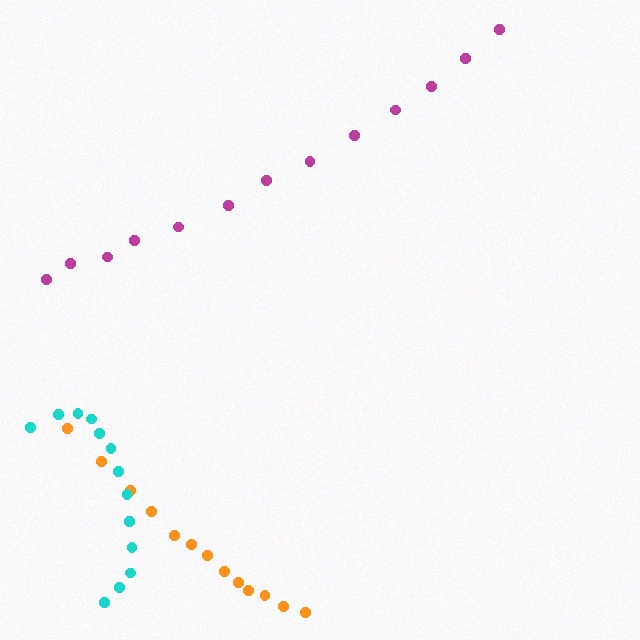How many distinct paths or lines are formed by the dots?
There are 3 distinct paths.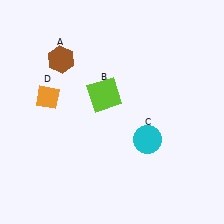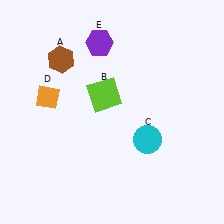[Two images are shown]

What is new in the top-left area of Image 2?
A purple hexagon (E) was added in the top-left area of Image 2.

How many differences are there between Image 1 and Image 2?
There is 1 difference between the two images.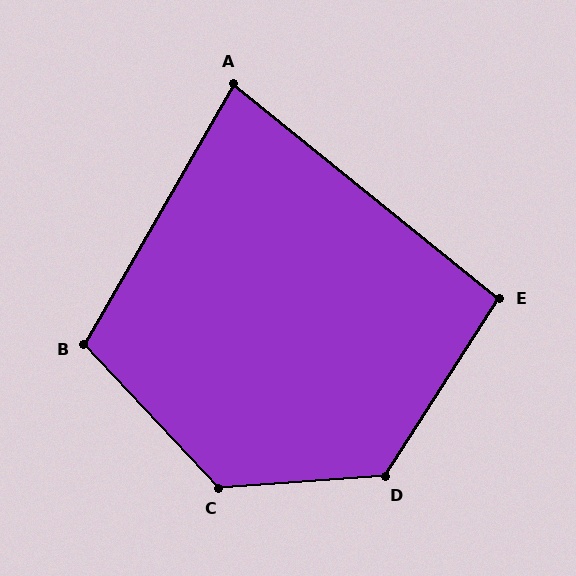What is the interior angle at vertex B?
Approximately 107 degrees (obtuse).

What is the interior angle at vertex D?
Approximately 127 degrees (obtuse).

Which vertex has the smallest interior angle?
A, at approximately 81 degrees.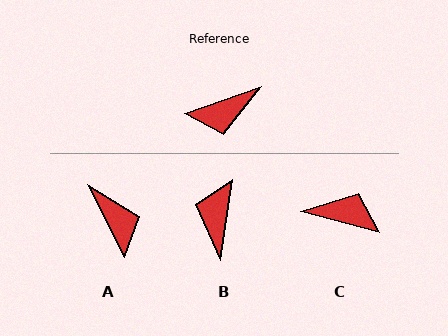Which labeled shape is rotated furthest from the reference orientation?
C, about 146 degrees away.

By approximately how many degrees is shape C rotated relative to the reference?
Approximately 146 degrees counter-clockwise.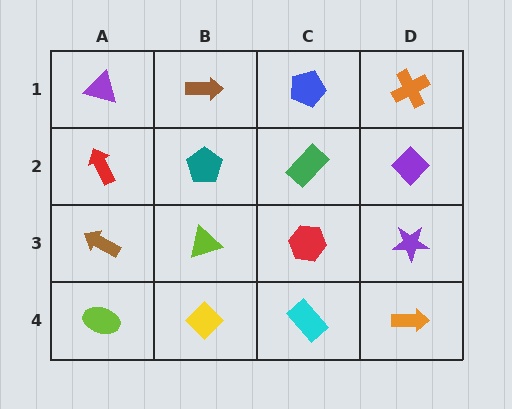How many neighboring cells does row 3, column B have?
4.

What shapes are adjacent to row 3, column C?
A green rectangle (row 2, column C), a cyan rectangle (row 4, column C), a lime triangle (row 3, column B), a purple star (row 3, column D).